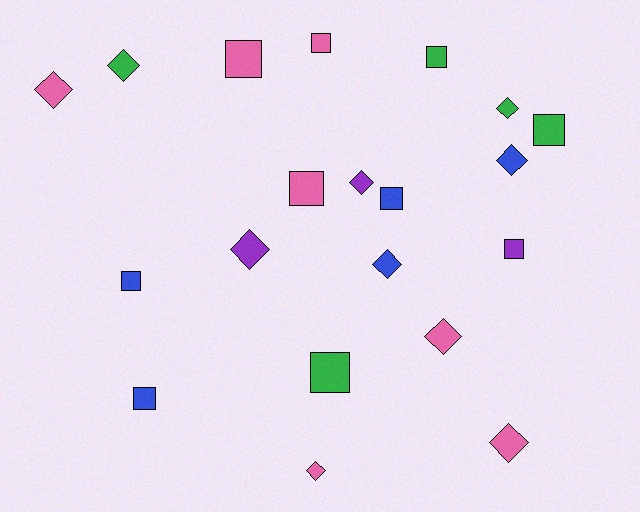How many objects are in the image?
There are 20 objects.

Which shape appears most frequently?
Square, with 10 objects.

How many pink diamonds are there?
There are 4 pink diamonds.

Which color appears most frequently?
Pink, with 7 objects.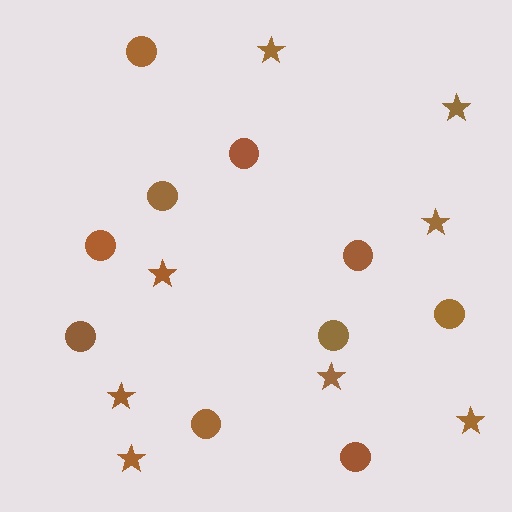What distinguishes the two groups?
There are 2 groups: one group of circles (10) and one group of stars (8).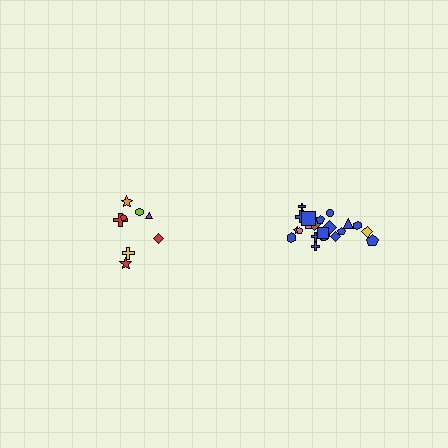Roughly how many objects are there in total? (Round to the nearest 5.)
Roughly 30 objects in total.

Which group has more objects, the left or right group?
The right group.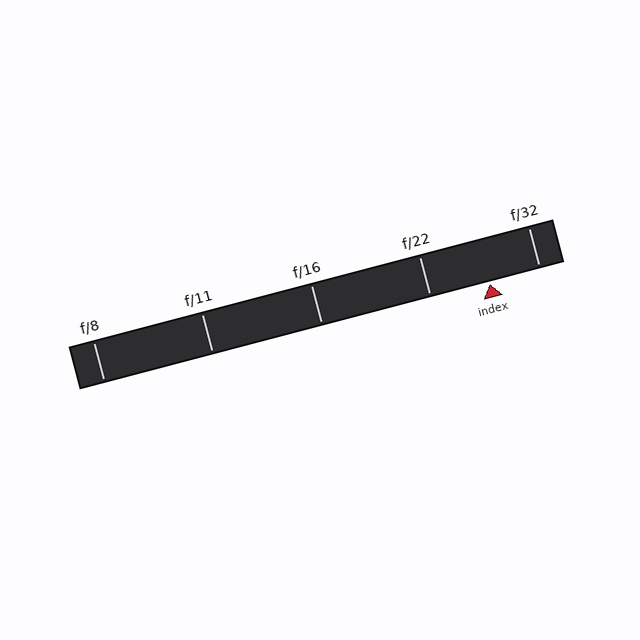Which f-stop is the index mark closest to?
The index mark is closest to f/32.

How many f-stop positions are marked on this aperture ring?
There are 5 f-stop positions marked.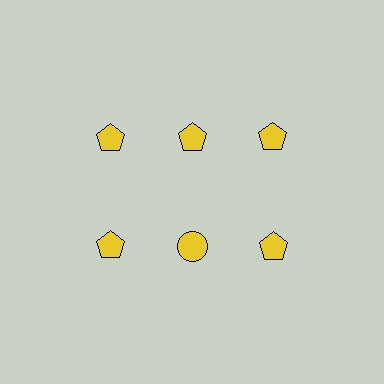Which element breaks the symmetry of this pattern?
The yellow circle in the second row, second from left column breaks the symmetry. All other shapes are yellow pentagons.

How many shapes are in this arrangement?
There are 6 shapes arranged in a grid pattern.